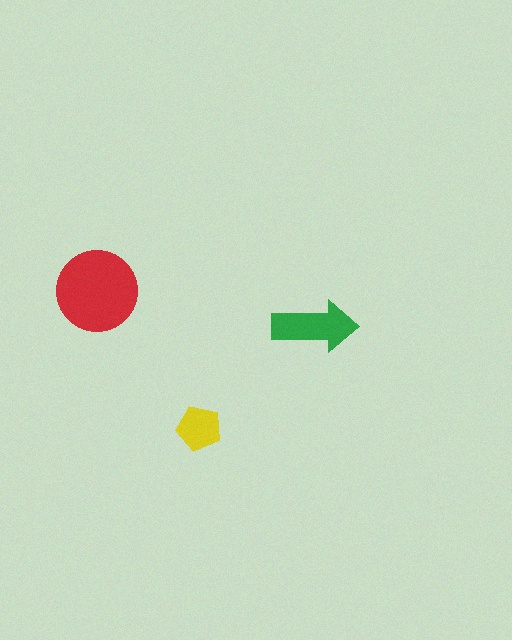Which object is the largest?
The red circle.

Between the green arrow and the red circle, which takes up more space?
The red circle.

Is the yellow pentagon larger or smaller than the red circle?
Smaller.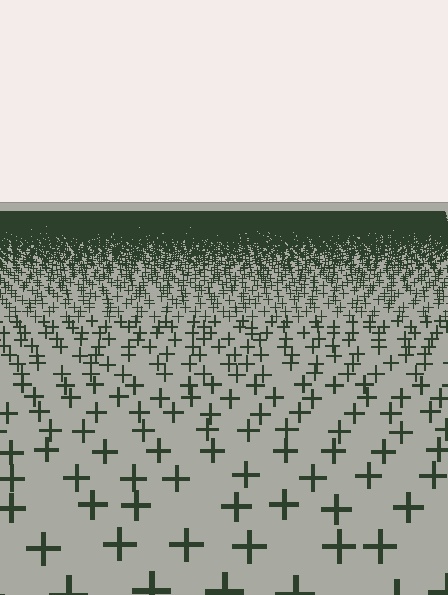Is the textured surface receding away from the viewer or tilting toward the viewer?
The surface is receding away from the viewer. Texture elements get smaller and denser toward the top.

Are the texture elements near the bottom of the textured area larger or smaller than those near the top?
Larger. Near the bottom, elements are closer to the viewer and appear at a bigger on-screen size.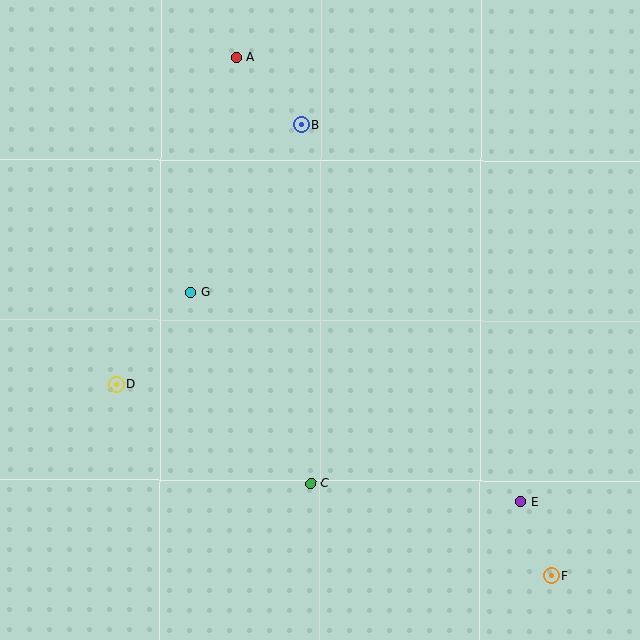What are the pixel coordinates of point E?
Point E is at (521, 501).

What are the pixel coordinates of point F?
Point F is at (551, 575).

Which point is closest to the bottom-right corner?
Point F is closest to the bottom-right corner.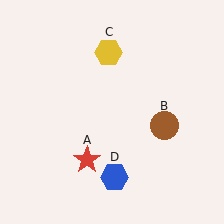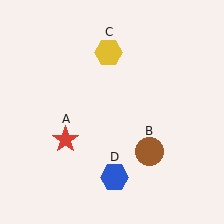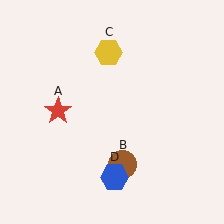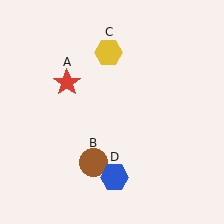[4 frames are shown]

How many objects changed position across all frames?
2 objects changed position: red star (object A), brown circle (object B).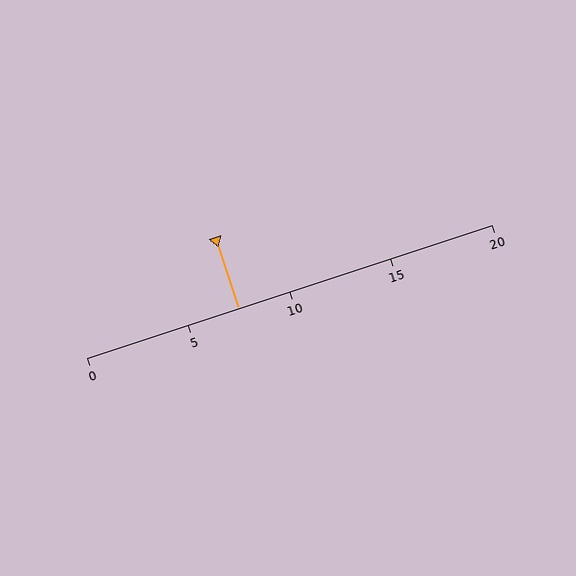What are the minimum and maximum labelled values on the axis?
The axis runs from 0 to 20.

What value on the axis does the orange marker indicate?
The marker indicates approximately 7.5.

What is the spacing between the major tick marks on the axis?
The major ticks are spaced 5 apart.